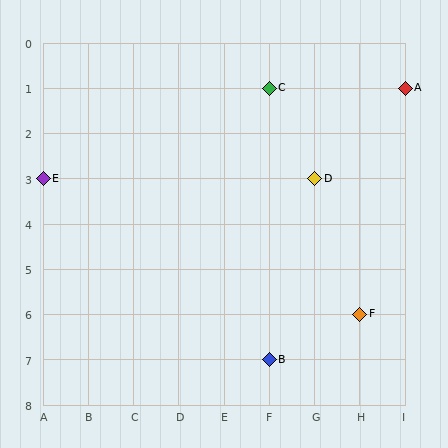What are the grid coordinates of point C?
Point C is at grid coordinates (F, 1).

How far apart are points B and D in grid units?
Points B and D are 1 column and 4 rows apart (about 4.1 grid units diagonally).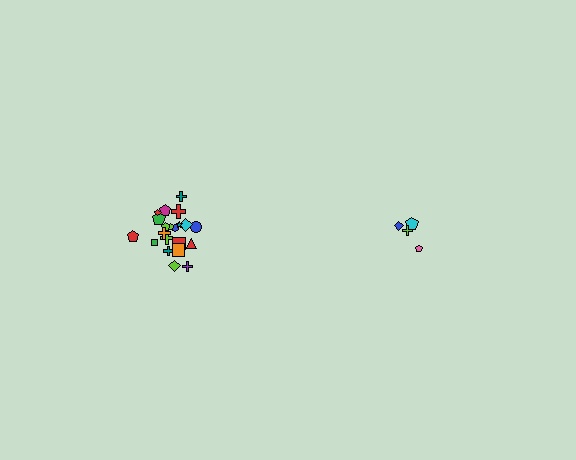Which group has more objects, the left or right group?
The left group.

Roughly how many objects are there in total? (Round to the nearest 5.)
Roughly 25 objects in total.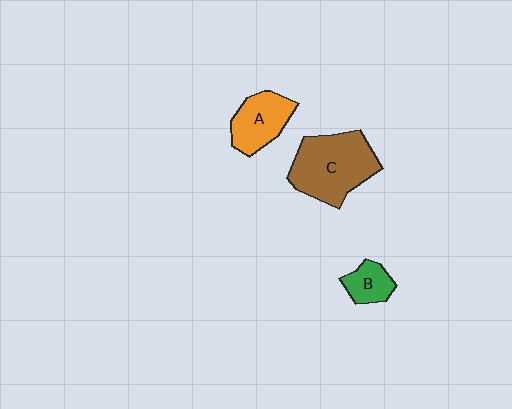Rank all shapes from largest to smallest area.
From largest to smallest: C (brown), A (orange), B (green).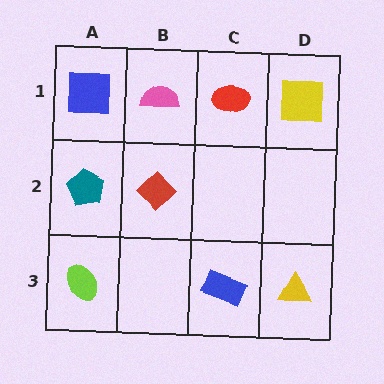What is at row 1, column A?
A blue square.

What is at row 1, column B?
A pink semicircle.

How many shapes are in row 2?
2 shapes.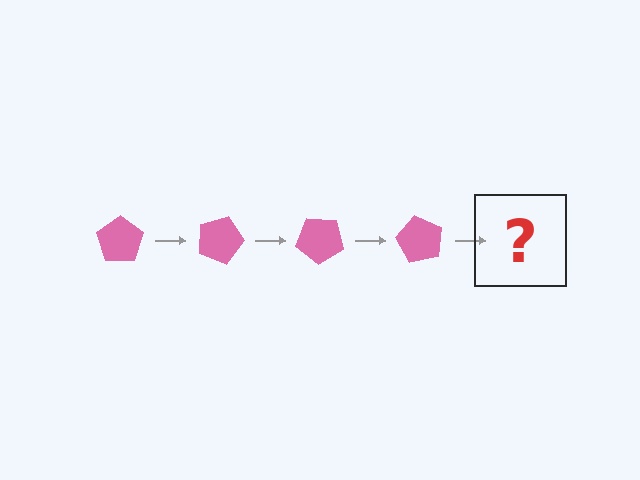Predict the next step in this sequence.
The next step is a pink pentagon rotated 80 degrees.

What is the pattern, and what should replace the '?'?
The pattern is that the pentagon rotates 20 degrees each step. The '?' should be a pink pentagon rotated 80 degrees.